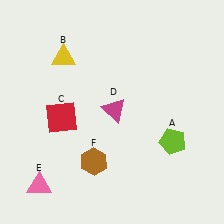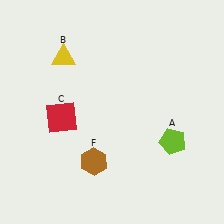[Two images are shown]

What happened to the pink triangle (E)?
The pink triangle (E) was removed in Image 2. It was in the bottom-left area of Image 1.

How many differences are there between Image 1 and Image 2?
There are 2 differences between the two images.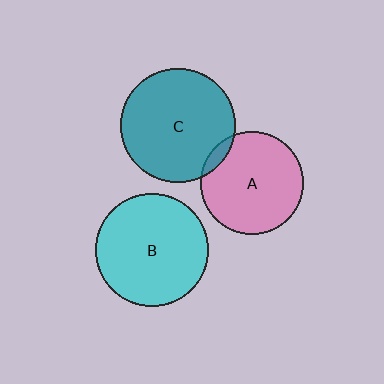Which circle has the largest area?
Circle C (teal).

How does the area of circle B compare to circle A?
Approximately 1.2 times.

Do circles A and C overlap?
Yes.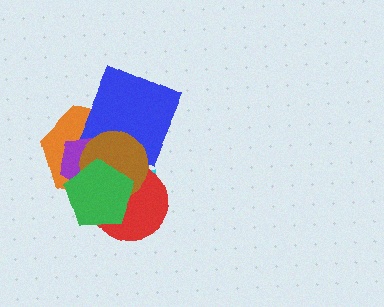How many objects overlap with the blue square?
3 objects overlap with the blue square.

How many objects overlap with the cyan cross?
6 objects overlap with the cyan cross.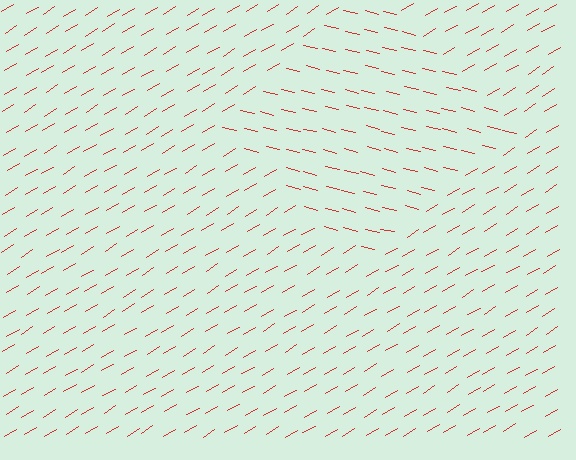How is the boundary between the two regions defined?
The boundary is defined purely by a change in line orientation (approximately 45 degrees difference). All lines are the same color and thickness.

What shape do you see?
I see a diamond.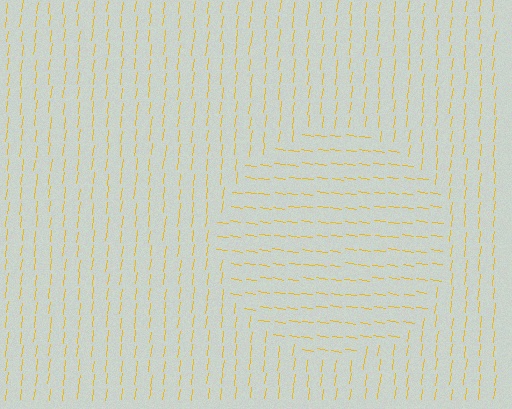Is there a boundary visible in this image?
Yes, there is a texture boundary formed by a change in line orientation.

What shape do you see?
I see a circle.